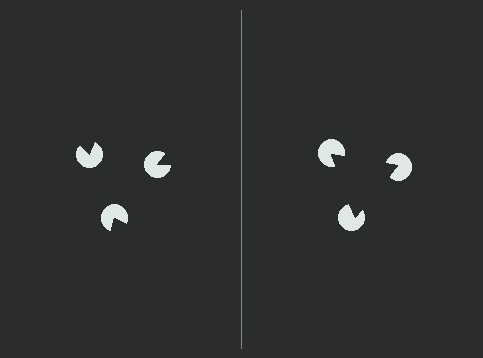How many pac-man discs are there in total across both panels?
6 — 3 on each side.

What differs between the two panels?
The pac-man discs are positioned identically on both sides; only the wedge orientations differ. On the right they align to a triangle; on the left they are misaligned.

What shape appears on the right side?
An illusory triangle.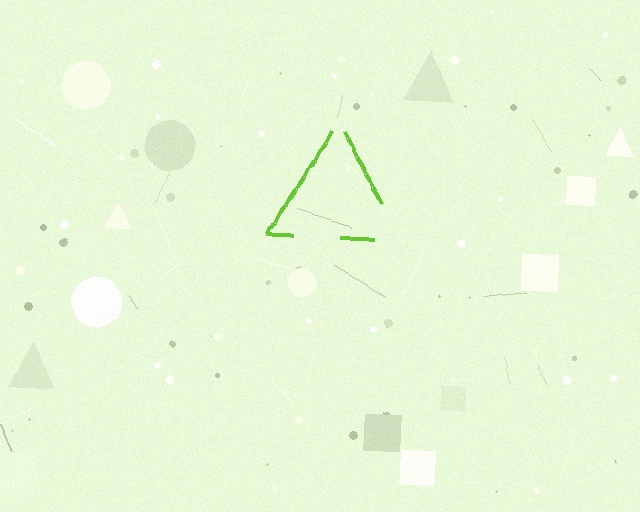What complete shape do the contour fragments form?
The contour fragments form a triangle.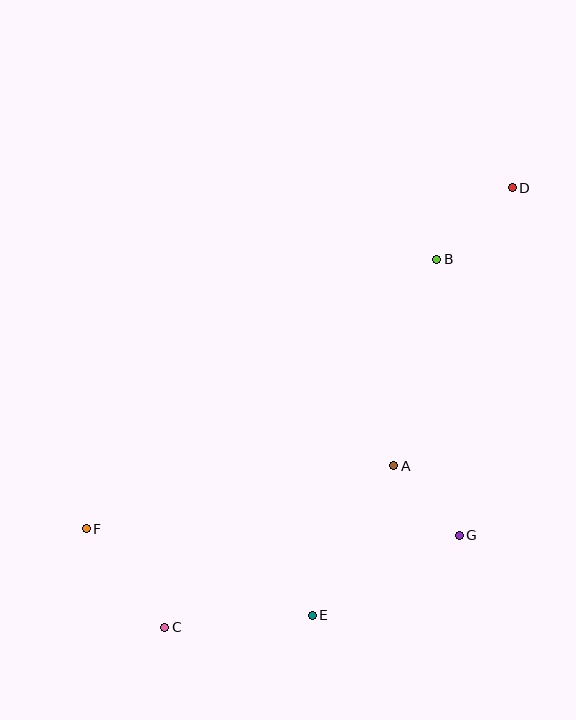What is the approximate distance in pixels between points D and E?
The distance between D and E is approximately 473 pixels.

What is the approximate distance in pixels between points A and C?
The distance between A and C is approximately 280 pixels.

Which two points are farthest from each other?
Points C and D are farthest from each other.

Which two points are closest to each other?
Points A and G are closest to each other.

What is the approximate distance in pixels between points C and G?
The distance between C and G is approximately 308 pixels.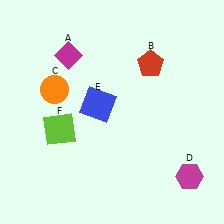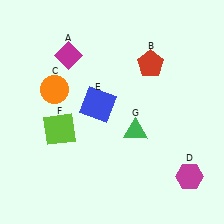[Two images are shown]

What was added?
A green triangle (G) was added in Image 2.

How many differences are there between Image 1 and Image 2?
There is 1 difference between the two images.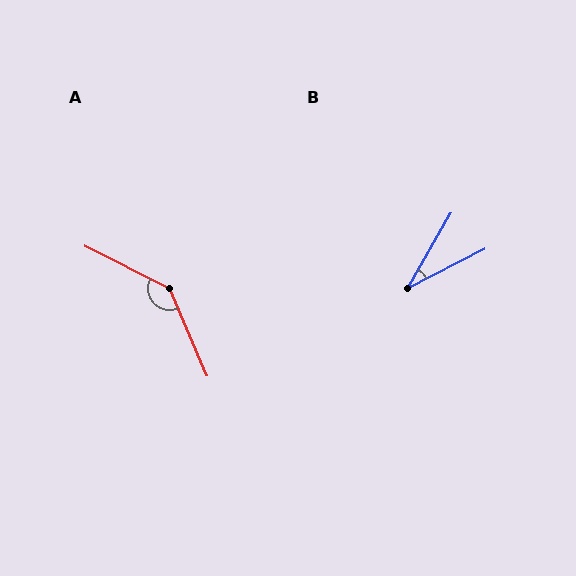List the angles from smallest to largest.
B (33°), A (140°).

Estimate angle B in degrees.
Approximately 33 degrees.